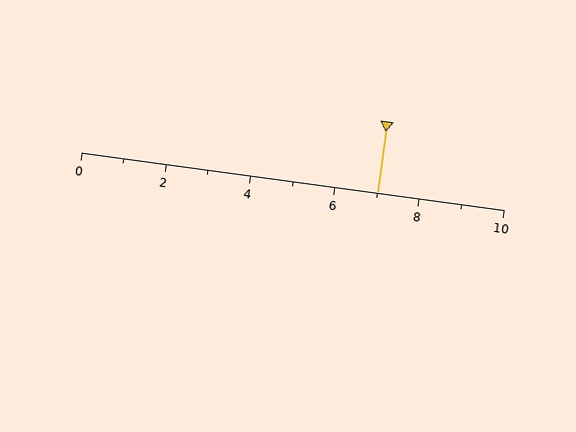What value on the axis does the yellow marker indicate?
The marker indicates approximately 7.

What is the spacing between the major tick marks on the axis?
The major ticks are spaced 2 apart.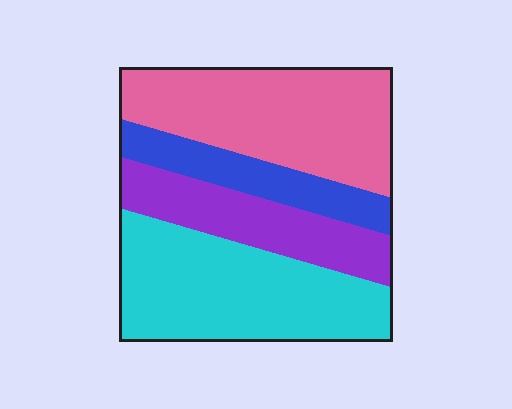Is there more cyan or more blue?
Cyan.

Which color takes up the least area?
Blue, at roughly 15%.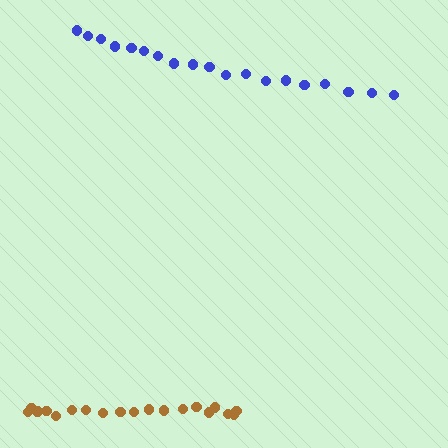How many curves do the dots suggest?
There are 2 distinct paths.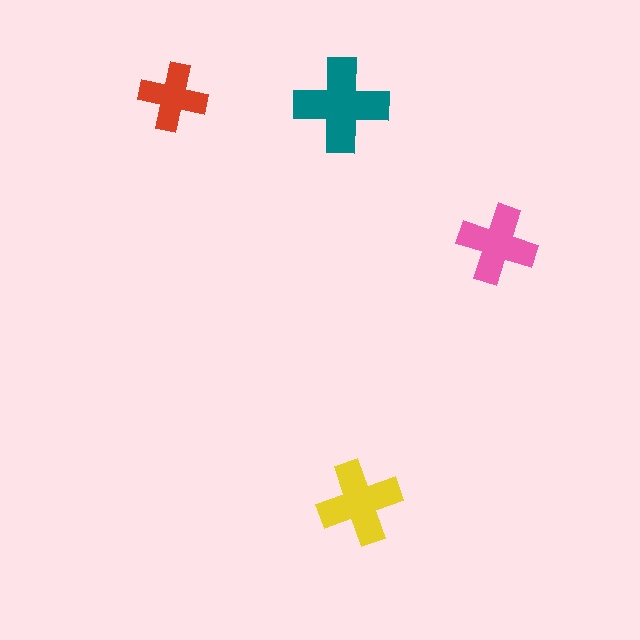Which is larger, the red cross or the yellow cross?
The yellow one.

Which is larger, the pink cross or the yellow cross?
The yellow one.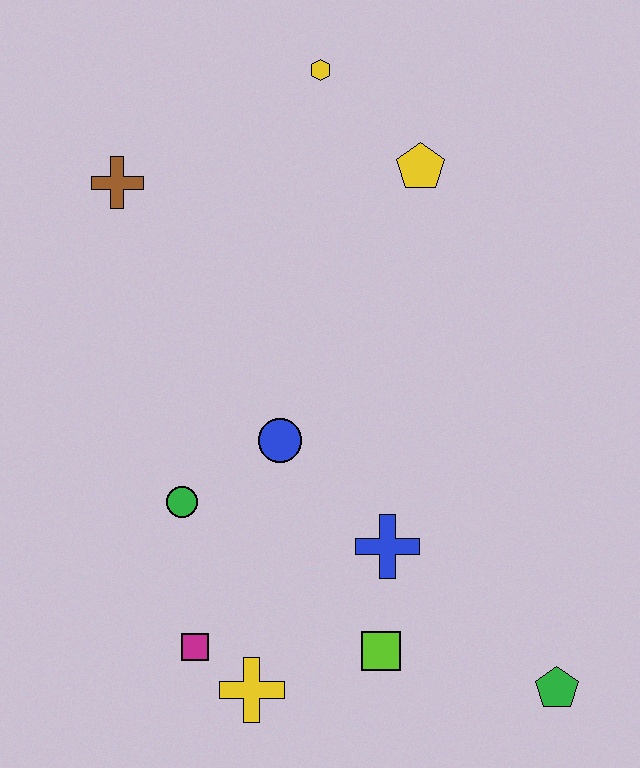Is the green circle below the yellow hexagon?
Yes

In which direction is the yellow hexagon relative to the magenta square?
The yellow hexagon is above the magenta square.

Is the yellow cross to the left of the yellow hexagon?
Yes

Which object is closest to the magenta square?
The yellow cross is closest to the magenta square.